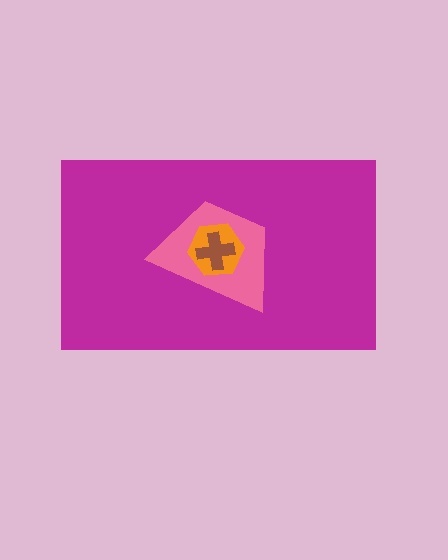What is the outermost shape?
The magenta rectangle.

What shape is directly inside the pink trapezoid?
The orange hexagon.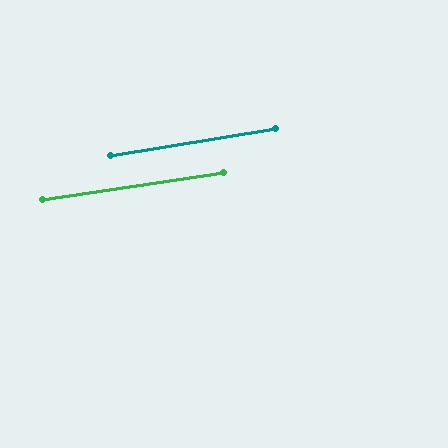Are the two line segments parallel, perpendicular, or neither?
Parallel — their directions differ by only 0.8°.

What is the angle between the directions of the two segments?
Approximately 1 degree.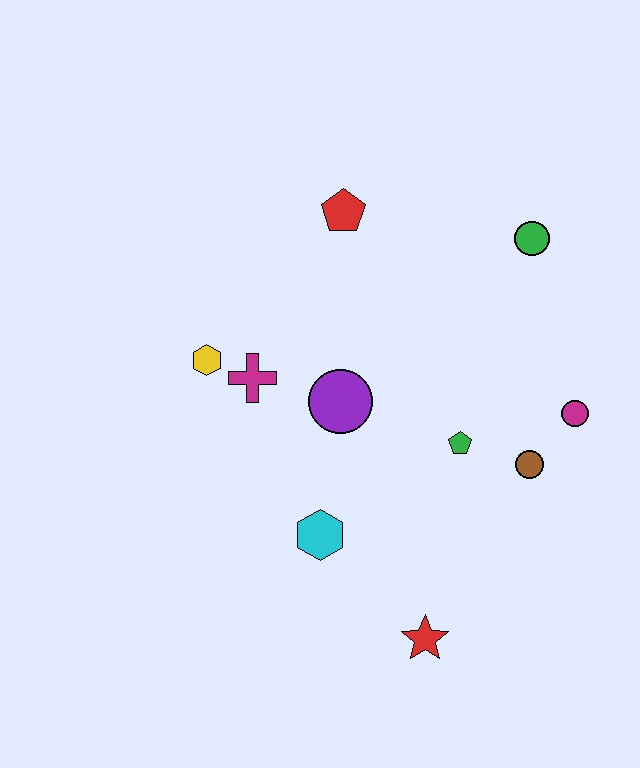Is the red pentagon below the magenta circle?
No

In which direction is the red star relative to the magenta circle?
The red star is below the magenta circle.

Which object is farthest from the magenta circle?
The yellow hexagon is farthest from the magenta circle.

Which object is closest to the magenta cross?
The yellow hexagon is closest to the magenta cross.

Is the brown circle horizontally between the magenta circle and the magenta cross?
Yes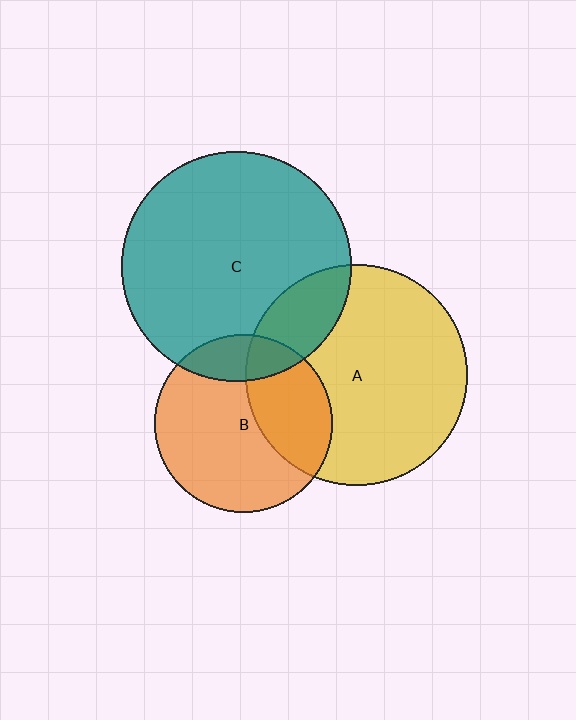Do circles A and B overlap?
Yes.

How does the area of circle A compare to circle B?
Approximately 1.5 times.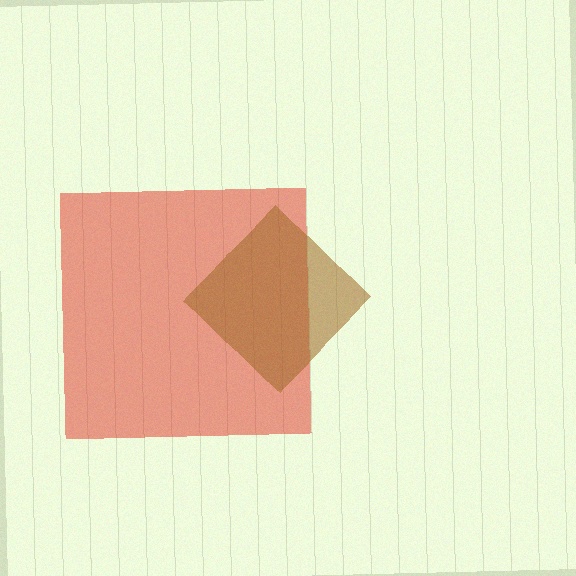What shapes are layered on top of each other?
The layered shapes are: a red square, a brown diamond.